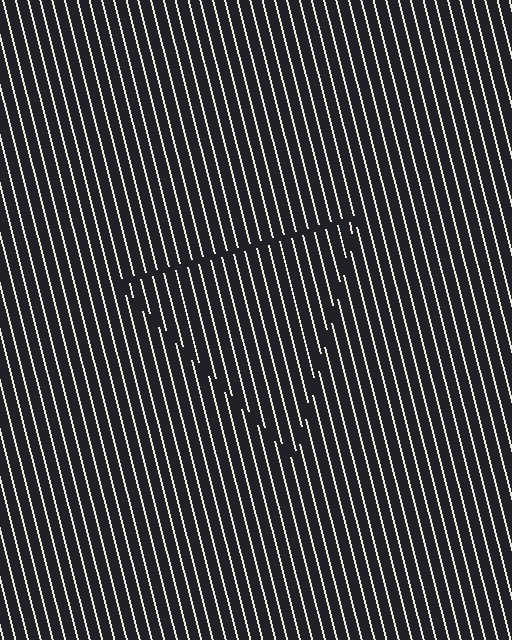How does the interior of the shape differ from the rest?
The interior of the shape contains the same grating, shifted by half a period — the contour is defined by the phase discontinuity where line-ends from the inner and outer gratings abut.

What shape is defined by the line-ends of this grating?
An illusory triangle. The interior of the shape contains the same grating, shifted by half a period — the contour is defined by the phase discontinuity where line-ends from the inner and outer gratings abut.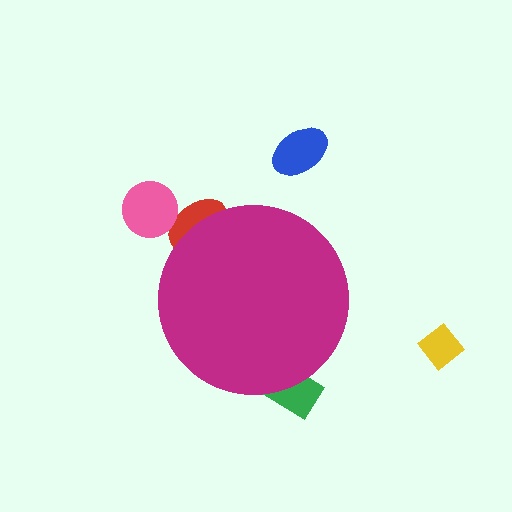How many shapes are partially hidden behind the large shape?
2 shapes are partially hidden.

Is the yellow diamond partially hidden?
No, the yellow diamond is fully visible.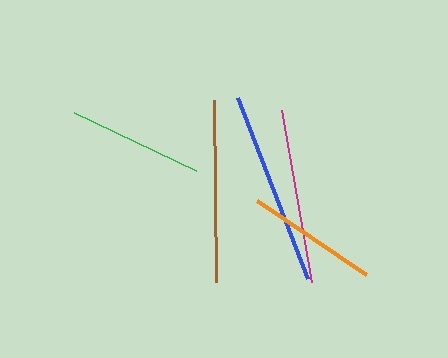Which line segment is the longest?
The blue line is the longest at approximately 194 pixels.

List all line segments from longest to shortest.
From longest to shortest: blue, brown, magenta, green, orange.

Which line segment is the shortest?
The orange line is the shortest at approximately 131 pixels.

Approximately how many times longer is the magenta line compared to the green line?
The magenta line is approximately 1.3 times the length of the green line.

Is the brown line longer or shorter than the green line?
The brown line is longer than the green line.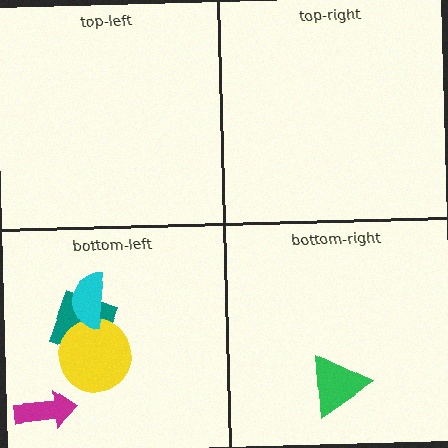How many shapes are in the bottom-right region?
1.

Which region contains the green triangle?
The bottom-right region.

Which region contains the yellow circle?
The bottom-left region.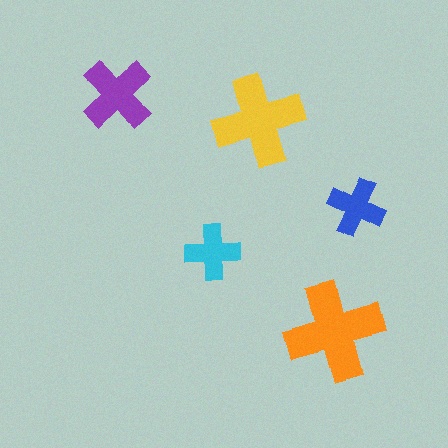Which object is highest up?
The purple cross is topmost.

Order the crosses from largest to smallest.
the orange one, the yellow one, the purple one, the blue one, the cyan one.